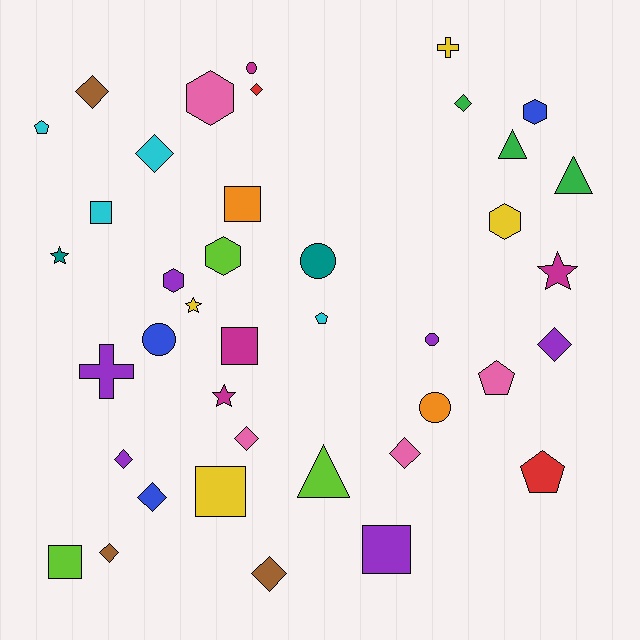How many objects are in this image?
There are 40 objects.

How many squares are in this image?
There are 6 squares.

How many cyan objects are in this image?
There are 4 cyan objects.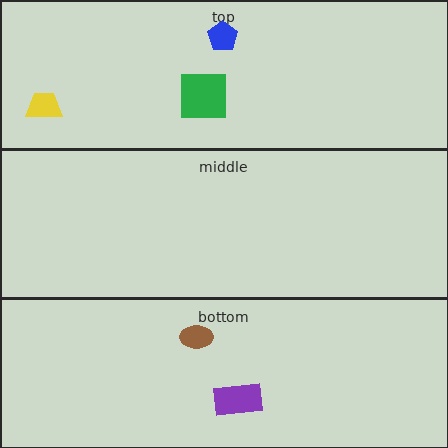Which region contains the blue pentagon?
The top region.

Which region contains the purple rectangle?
The bottom region.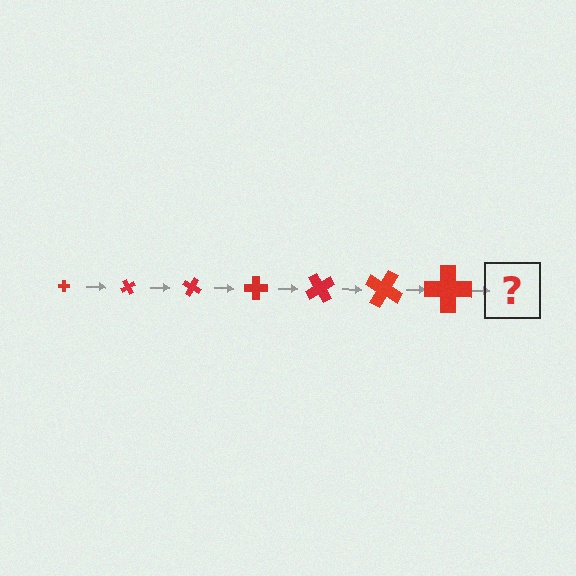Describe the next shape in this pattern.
It should be a cross, larger than the previous one and rotated 420 degrees from the start.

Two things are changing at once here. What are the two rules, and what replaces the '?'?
The two rules are that the cross grows larger each step and it rotates 60 degrees each step. The '?' should be a cross, larger than the previous one and rotated 420 degrees from the start.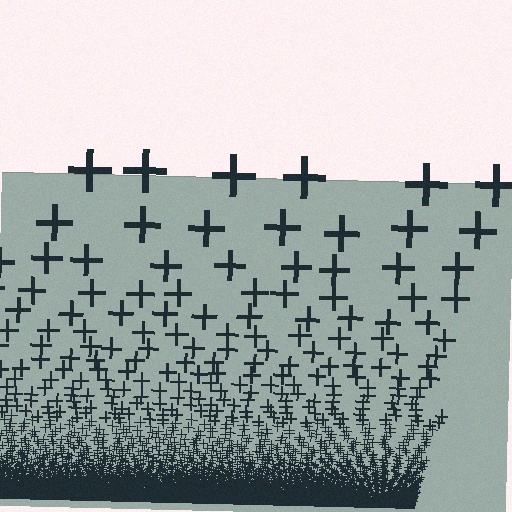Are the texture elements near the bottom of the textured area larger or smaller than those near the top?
Smaller. The gradient is inverted — elements near the bottom are smaller and denser.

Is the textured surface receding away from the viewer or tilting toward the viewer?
The surface appears to tilt toward the viewer. Texture elements get larger and sparser toward the top.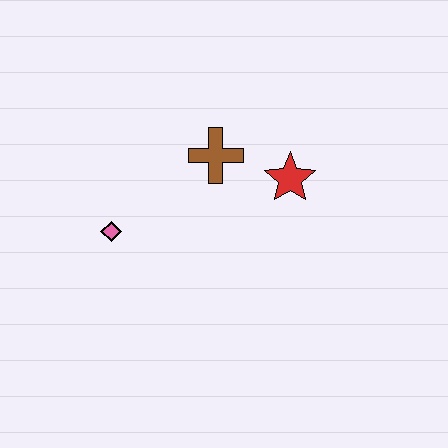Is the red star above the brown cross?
No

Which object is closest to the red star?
The brown cross is closest to the red star.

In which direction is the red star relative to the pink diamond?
The red star is to the right of the pink diamond.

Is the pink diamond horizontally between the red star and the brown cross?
No